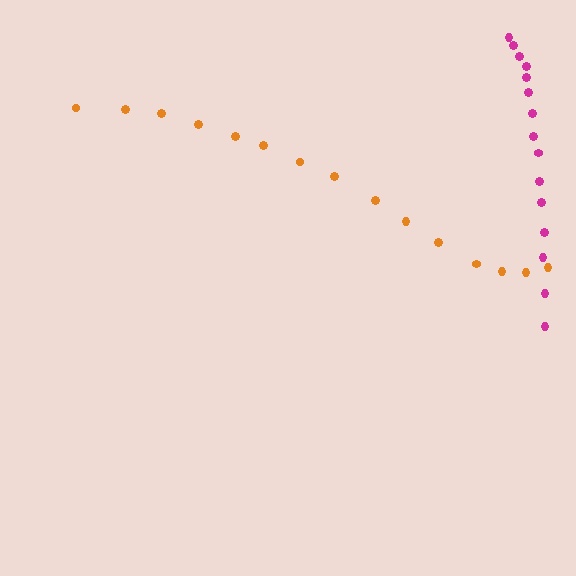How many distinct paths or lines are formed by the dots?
There are 2 distinct paths.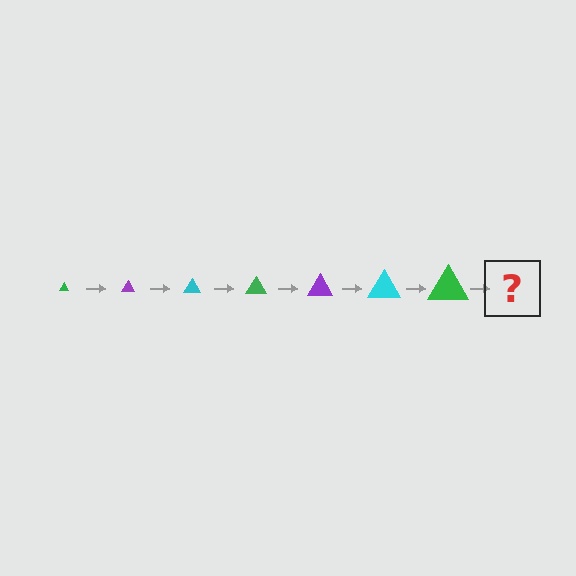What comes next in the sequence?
The next element should be a purple triangle, larger than the previous one.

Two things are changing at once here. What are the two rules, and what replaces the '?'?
The two rules are that the triangle grows larger each step and the color cycles through green, purple, and cyan. The '?' should be a purple triangle, larger than the previous one.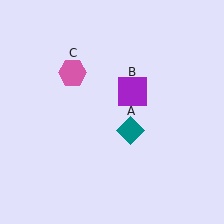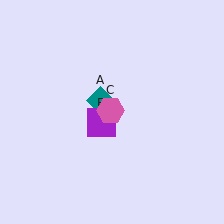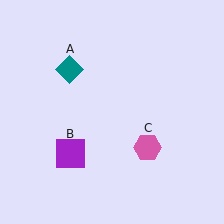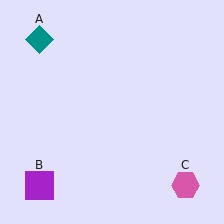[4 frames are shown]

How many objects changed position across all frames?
3 objects changed position: teal diamond (object A), purple square (object B), pink hexagon (object C).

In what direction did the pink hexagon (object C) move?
The pink hexagon (object C) moved down and to the right.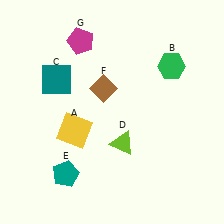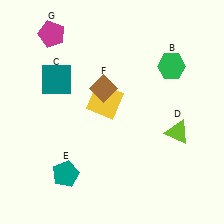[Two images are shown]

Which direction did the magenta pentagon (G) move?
The magenta pentagon (G) moved left.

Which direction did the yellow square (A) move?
The yellow square (A) moved right.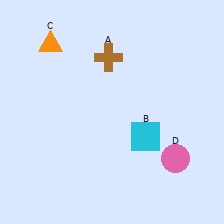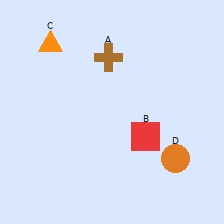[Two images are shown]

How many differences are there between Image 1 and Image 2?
There are 2 differences between the two images.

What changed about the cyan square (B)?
In Image 1, B is cyan. In Image 2, it changed to red.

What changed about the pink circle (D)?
In Image 1, D is pink. In Image 2, it changed to orange.